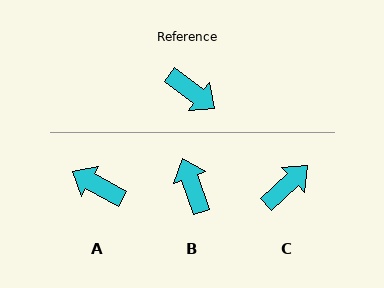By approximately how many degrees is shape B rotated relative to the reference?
Approximately 147 degrees counter-clockwise.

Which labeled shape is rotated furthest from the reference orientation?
A, about 172 degrees away.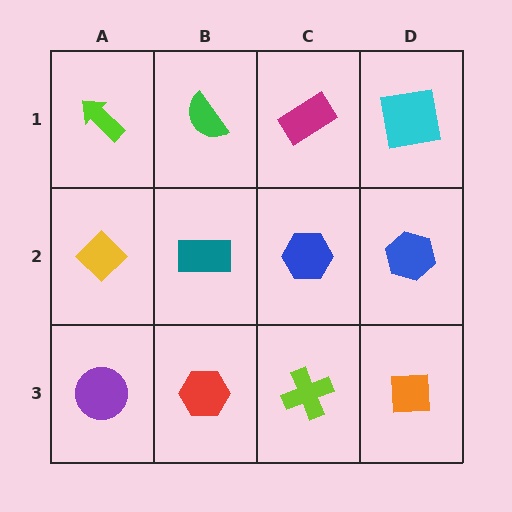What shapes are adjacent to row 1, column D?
A blue hexagon (row 2, column D), a magenta rectangle (row 1, column C).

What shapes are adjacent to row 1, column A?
A yellow diamond (row 2, column A), a green semicircle (row 1, column B).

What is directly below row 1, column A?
A yellow diamond.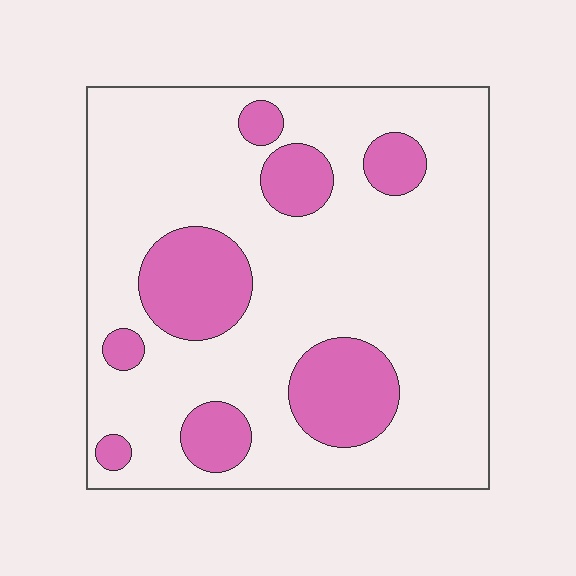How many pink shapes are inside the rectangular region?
8.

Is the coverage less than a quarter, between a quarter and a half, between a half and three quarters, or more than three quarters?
Less than a quarter.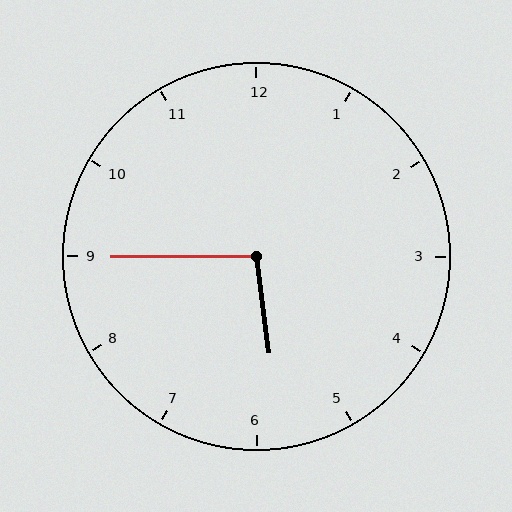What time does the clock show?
5:45.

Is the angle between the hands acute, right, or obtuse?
It is obtuse.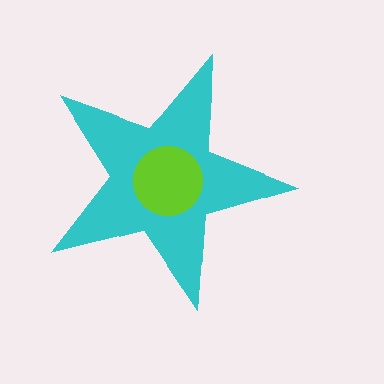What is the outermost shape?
The cyan star.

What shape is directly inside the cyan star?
The lime circle.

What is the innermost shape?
The lime circle.